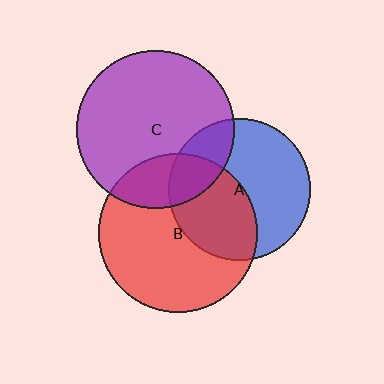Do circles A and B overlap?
Yes.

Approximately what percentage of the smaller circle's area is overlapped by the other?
Approximately 45%.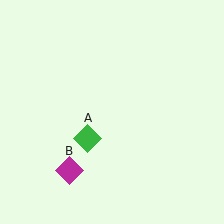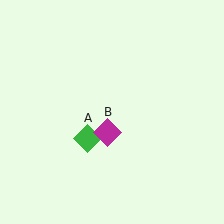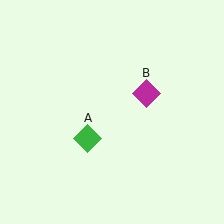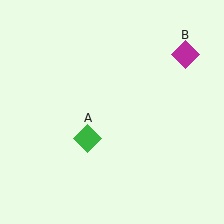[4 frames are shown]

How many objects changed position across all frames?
1 object changed position: magenta diamond (object B).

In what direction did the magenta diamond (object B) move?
The magenta diamond (object B) moved up and to the right.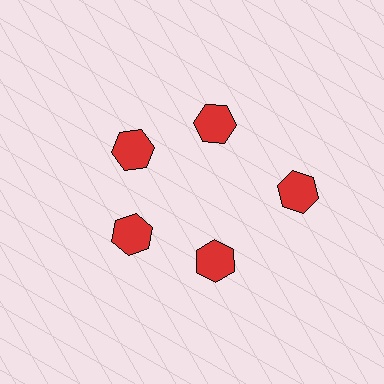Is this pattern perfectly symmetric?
No. The 5 red hexagons are arranged in a ring, but one element near the 3 o'clock position is pushed outward from the center, breaking the 5-fold rotational symmetry.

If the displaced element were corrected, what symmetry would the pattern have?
It would have 5-fold rotational symmetry — the pattern would map onto itself every 72 degrees.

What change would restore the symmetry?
The symmetry would be restored by moving it inward, back onto the ring so that all 5 hexagons sit at equal angles and equal distance from the center.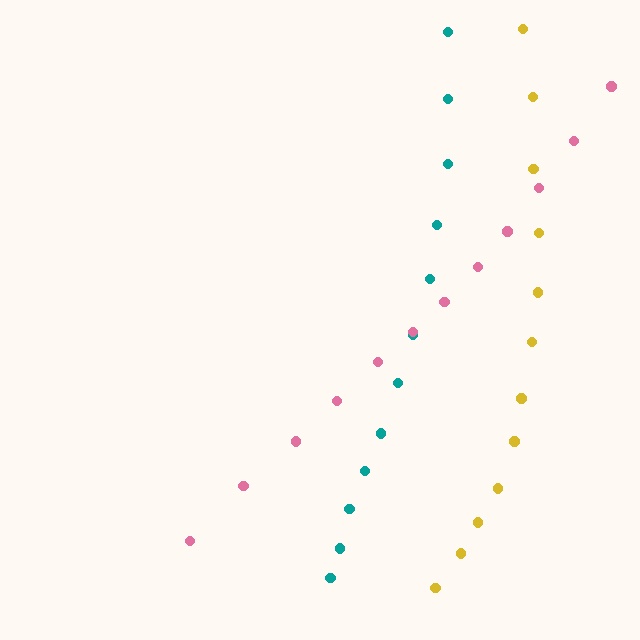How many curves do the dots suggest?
There are 3 distinct paths.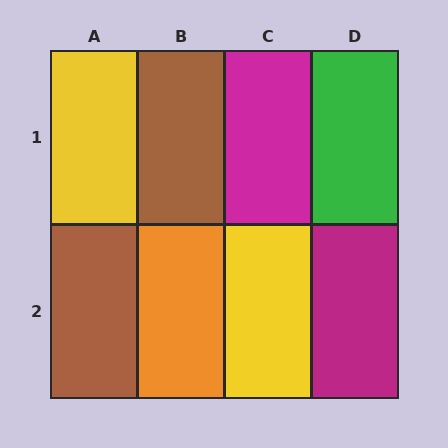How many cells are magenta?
2 cells are magenta.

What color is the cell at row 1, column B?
Brown.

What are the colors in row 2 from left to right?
Brown, orange, yellow, magenta.